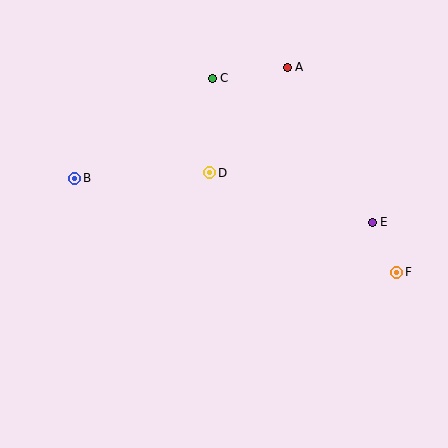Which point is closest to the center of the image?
Point D at (210, 173) is closest to the center.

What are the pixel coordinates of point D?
Point D is at (210, 173).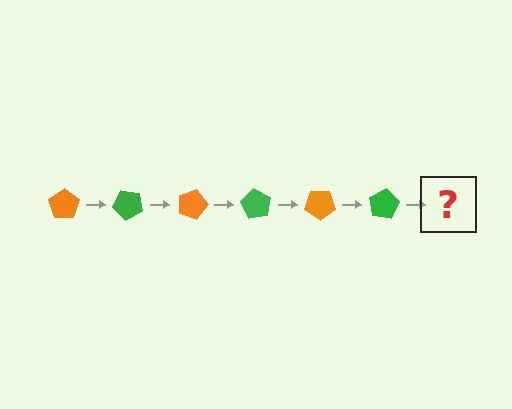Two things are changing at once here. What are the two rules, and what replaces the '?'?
The two rules are that it rotates 45 degrees each step and the color cycles through orange and green. The '?' should be an orange pentagon, rotated 270 degrees from the start.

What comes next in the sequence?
The next element should be an orange pentagon, rotated 270 degrees from the start.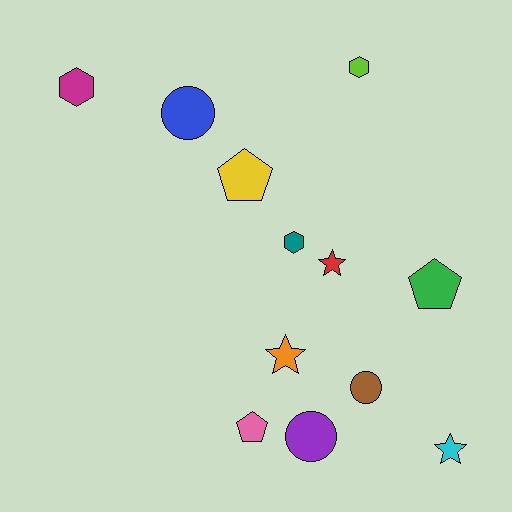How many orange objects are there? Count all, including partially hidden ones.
There is 1 orange object.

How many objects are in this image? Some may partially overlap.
There are 12 objects.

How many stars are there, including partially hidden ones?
There are 3 stars.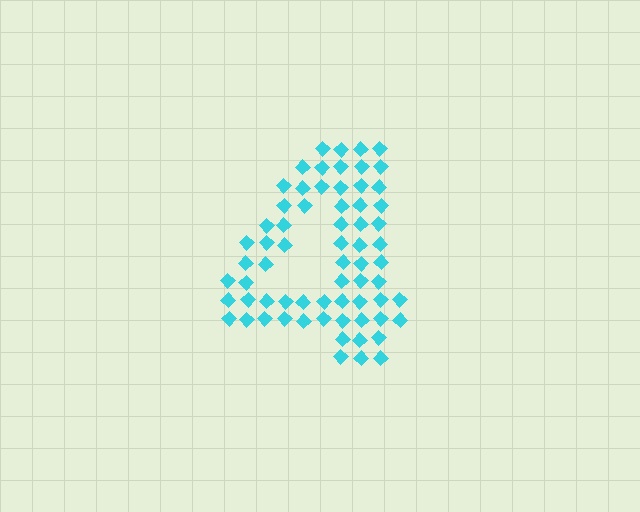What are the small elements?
The small elements are diamonds.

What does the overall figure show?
The overall figure shows the digit 4.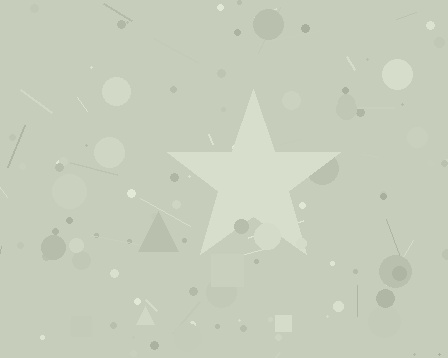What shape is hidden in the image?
A star is hidden in the image.